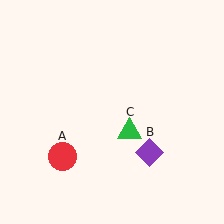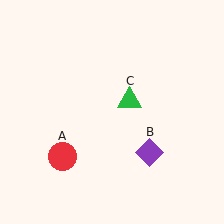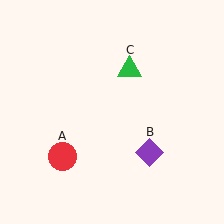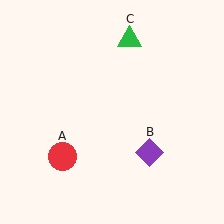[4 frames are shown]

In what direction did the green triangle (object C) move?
The green triangle (object C) moved up.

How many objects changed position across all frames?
1 object changed position: green triangle (object C).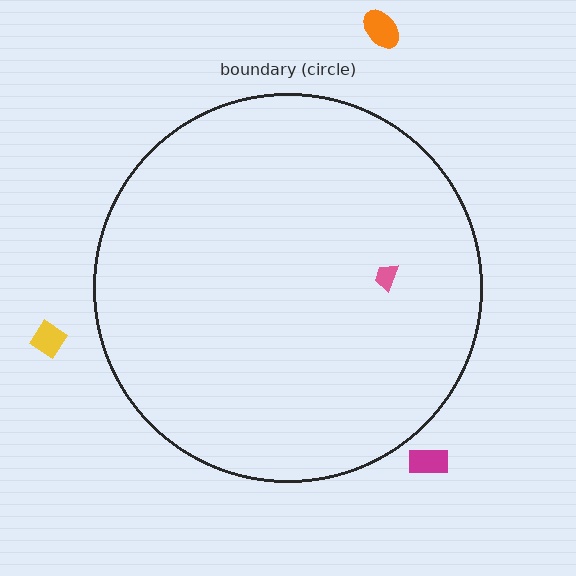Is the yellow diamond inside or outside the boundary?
Outside.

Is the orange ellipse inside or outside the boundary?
Outside.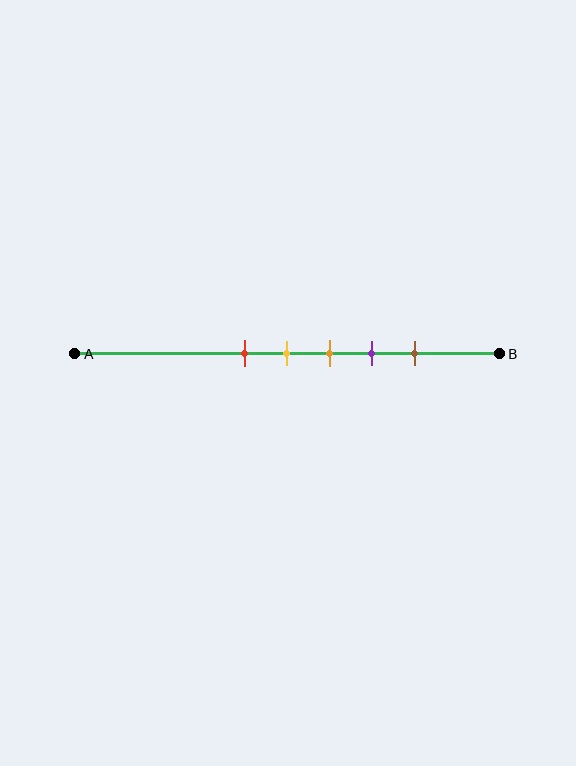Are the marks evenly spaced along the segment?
Yes, the marks are approximately evenly spaced.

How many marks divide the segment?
There are 5 marks dividing the segment.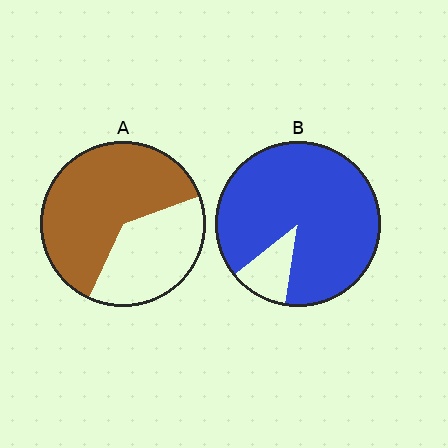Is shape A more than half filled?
Yes.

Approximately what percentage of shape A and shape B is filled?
A is approximately 65% and B is approximately 90%.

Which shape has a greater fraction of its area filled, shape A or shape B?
Shape B.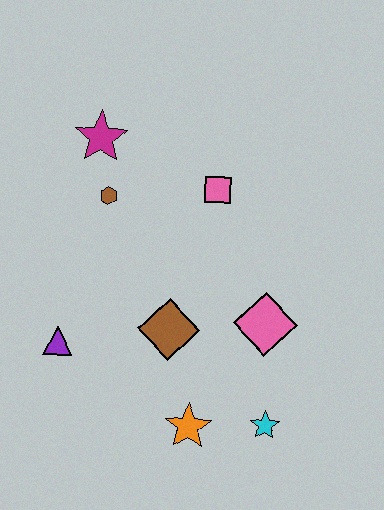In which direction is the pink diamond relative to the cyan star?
The pink diamond is above the cyan star.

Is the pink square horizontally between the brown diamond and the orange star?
No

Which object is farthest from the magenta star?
The cyan star is farthest from the magenta star.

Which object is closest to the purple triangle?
The brown diamond is closest to the purple triangle.